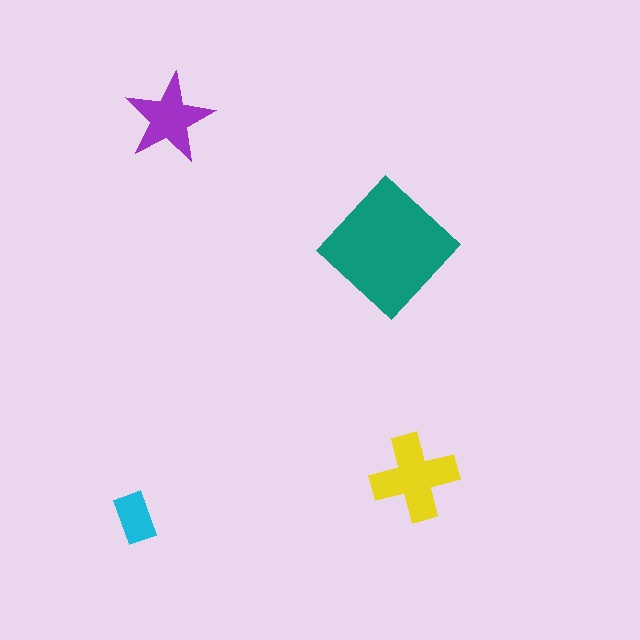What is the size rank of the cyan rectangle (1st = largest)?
4th.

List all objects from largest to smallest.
The teal diamond, the yellow cross, the purple star, the cyan rectangle.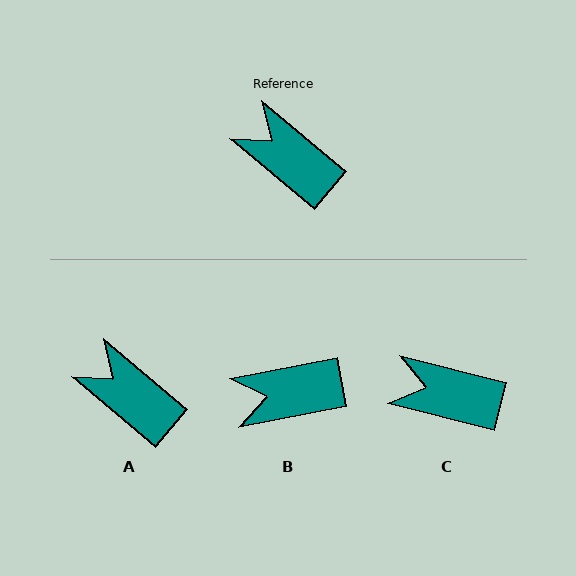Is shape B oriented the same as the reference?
No, it is off by about 51 degrees.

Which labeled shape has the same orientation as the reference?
A.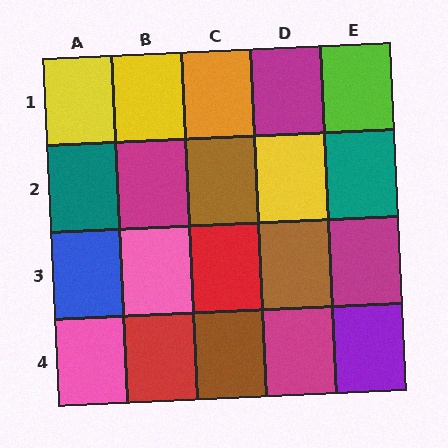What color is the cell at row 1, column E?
Lime.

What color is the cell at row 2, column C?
Brown.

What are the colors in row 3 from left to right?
Blue, pink, red, brown, magenta.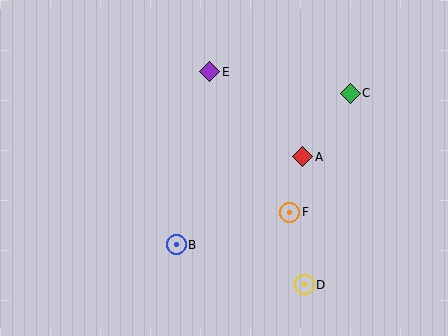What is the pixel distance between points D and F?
The distance between D and F is 74 pixels.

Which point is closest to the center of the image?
Point F at (290, 212) is closest to the center.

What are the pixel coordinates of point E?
Point E is at (210, 72).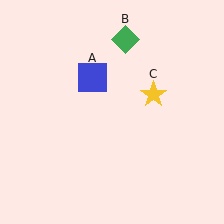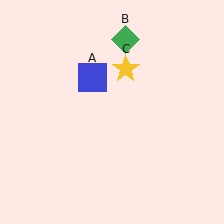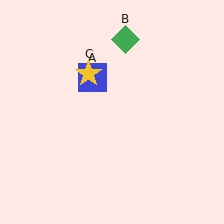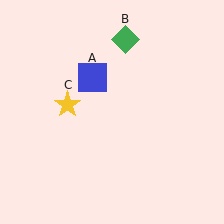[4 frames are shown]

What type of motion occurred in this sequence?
The yellow star (object C) rotated counterclockwise around the center of the scene.